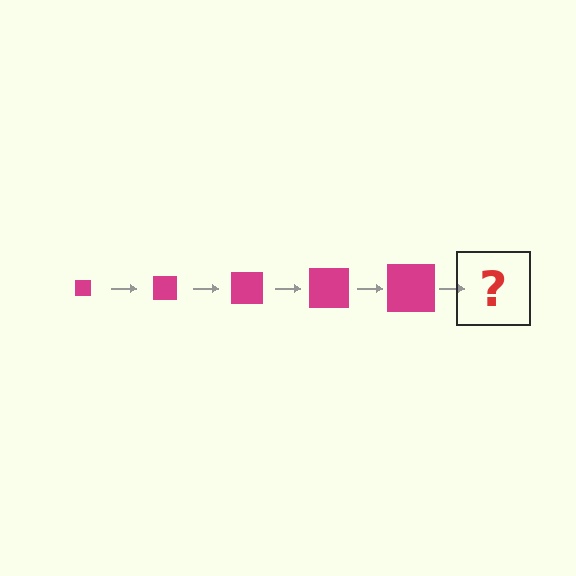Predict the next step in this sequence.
The next step is a magenta square, larger than the previous one.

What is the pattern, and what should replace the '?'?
The pattern is that the square gets progressively larger each step. The '?' should be a magenta square, larger than the previous one.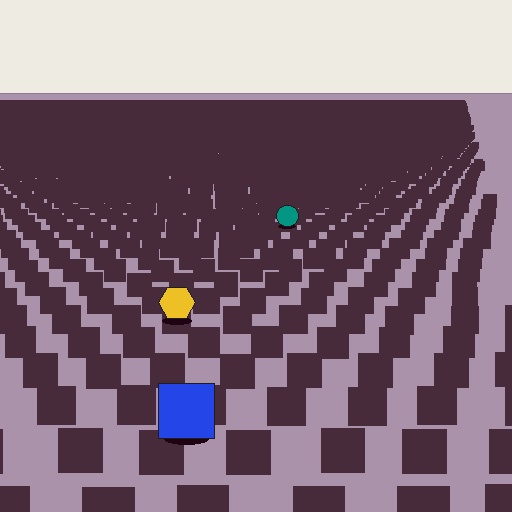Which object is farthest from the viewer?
The teal circle is farthest from the viewer. It appears smaller and the ground texture around it is denser.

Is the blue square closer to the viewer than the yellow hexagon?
Yes. The blue square is closer — you can tell from the texture gradient: the ground texture is coarser near it.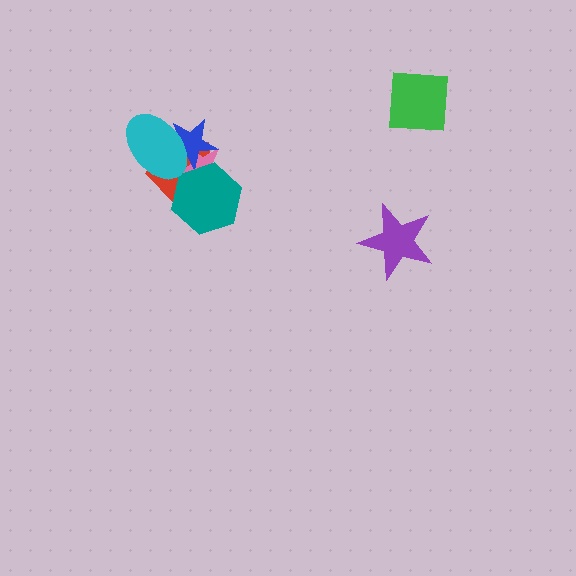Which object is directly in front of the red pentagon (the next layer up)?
The pink star is directly in front of the red pentagon.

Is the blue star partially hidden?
Yes, it is partially covered by another shape.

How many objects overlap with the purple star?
0 objects overlap with the purple star.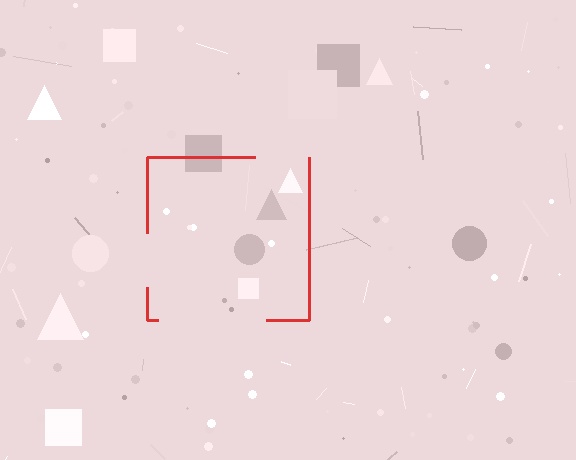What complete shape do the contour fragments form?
The contour fragments form a square.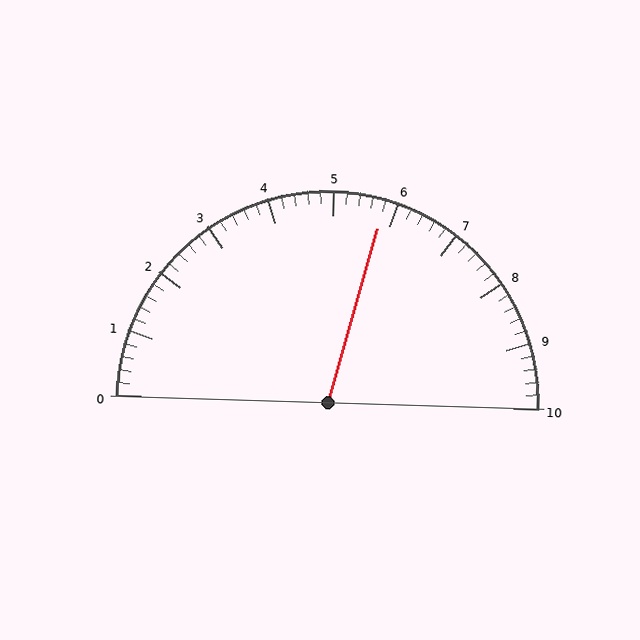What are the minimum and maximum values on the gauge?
The gauge ranges from 0 to 10.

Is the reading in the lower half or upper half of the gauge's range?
The reading is in the upper half of the range (0 to 10).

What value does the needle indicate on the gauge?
The needle indicates approximately 5.8.